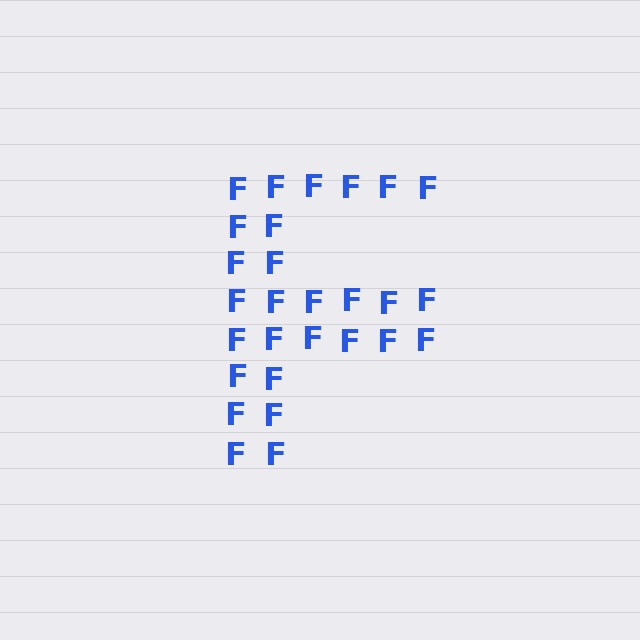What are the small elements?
The small elements are letter F's.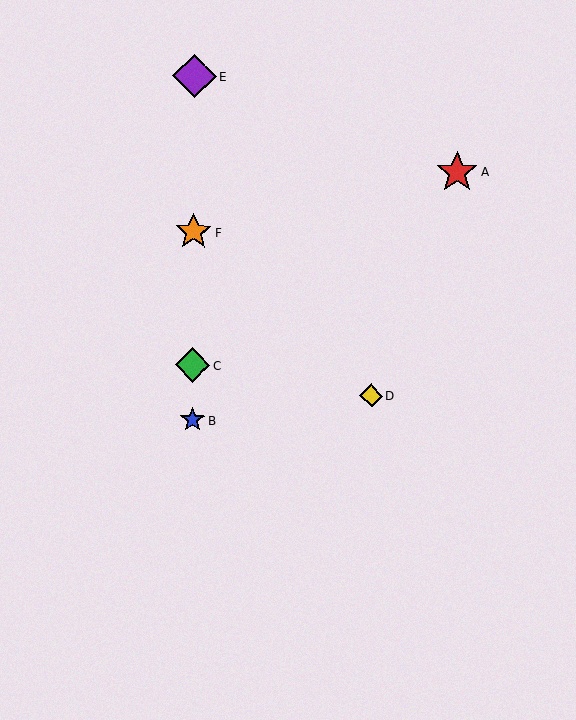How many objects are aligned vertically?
4 objects (B, C, E, F) are aligned vertically.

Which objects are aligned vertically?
Objects B, C, E, F are aligned vertically.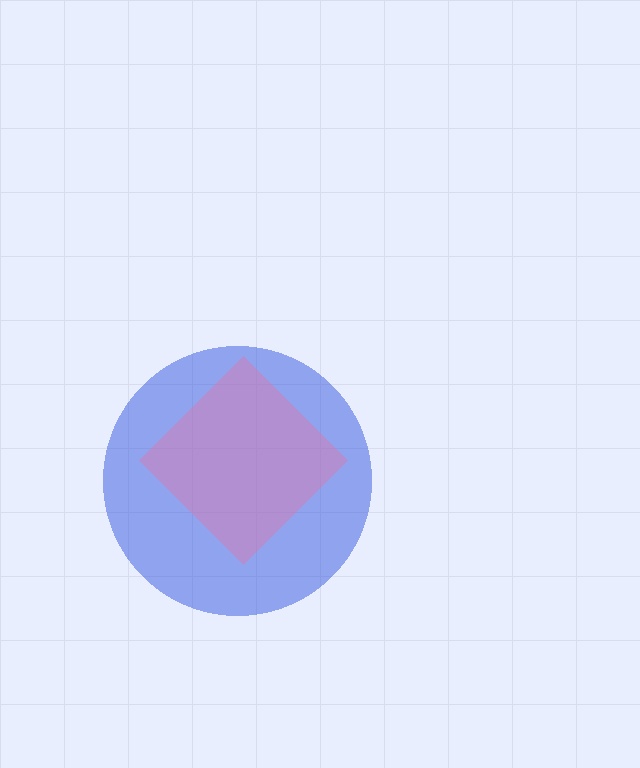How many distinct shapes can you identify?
There are 2 distinct shapes: a blue circle, a pink diamond.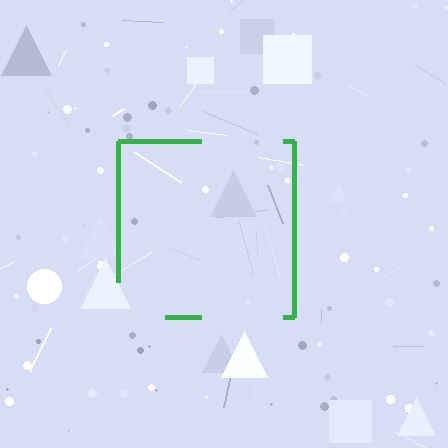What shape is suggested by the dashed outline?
The dashed outline suggests a square.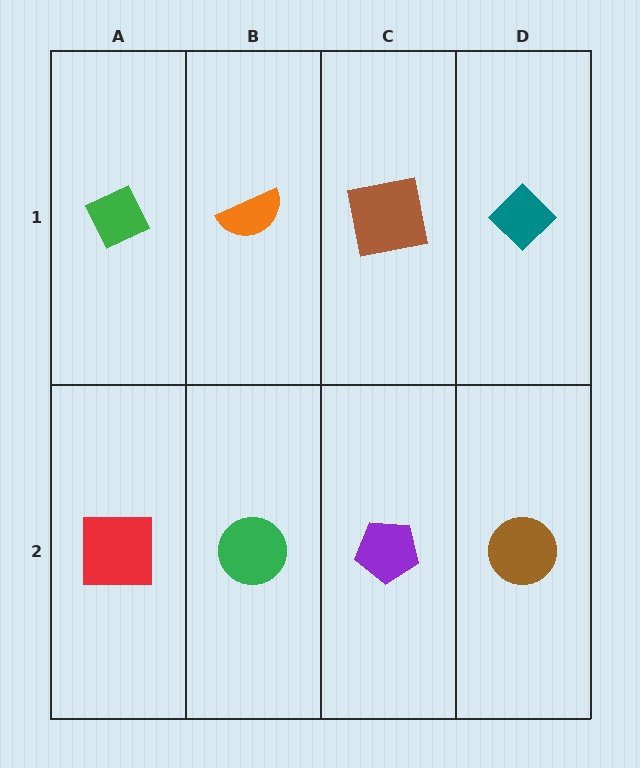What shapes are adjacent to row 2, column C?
A brown square (row 1, column C), a green circle (row 2, column B), a brown circle (row 2, column D).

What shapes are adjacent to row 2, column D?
A teal diamond (row 1, column D), a purple pentagon (row 2, column C).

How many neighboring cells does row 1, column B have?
3.